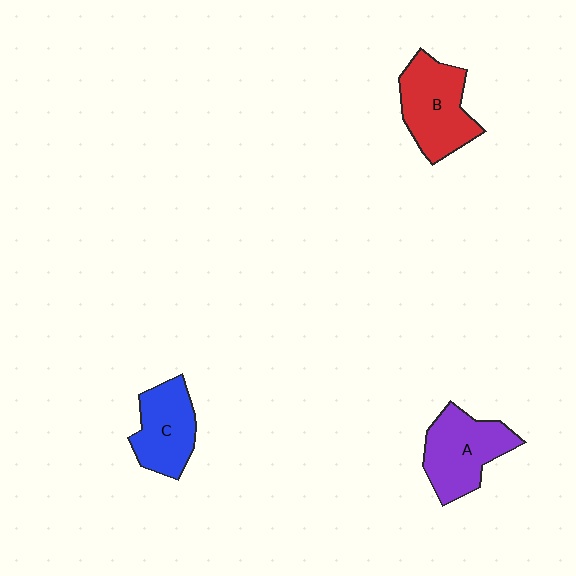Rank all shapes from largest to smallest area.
From largest to smallest: B (red), A (purple), C (blue).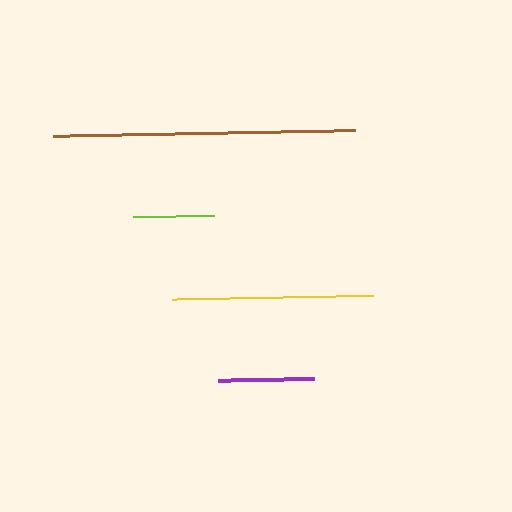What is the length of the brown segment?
The brown segment is approximately 303 pixels long.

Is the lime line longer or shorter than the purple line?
The purple line is longer than the lime line.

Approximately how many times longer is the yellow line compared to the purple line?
The yellow line is approximately 2.1 times the length of the purple line.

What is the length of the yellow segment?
The yellow segment is approximately 201 pixels long.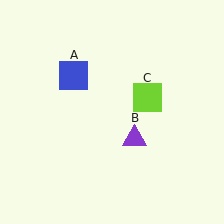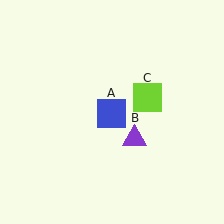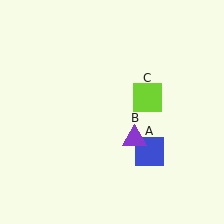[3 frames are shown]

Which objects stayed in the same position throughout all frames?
Purple triangle (object B) and lime square (object C) remained stationary.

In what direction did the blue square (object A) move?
The blue square (object A) moved down and to the right.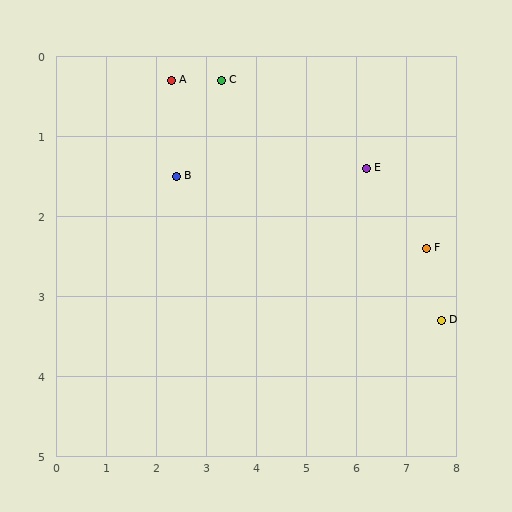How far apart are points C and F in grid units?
Points C and F are about 4.6 grid units apart.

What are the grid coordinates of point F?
Point F is at approximately (7.4, 2.4).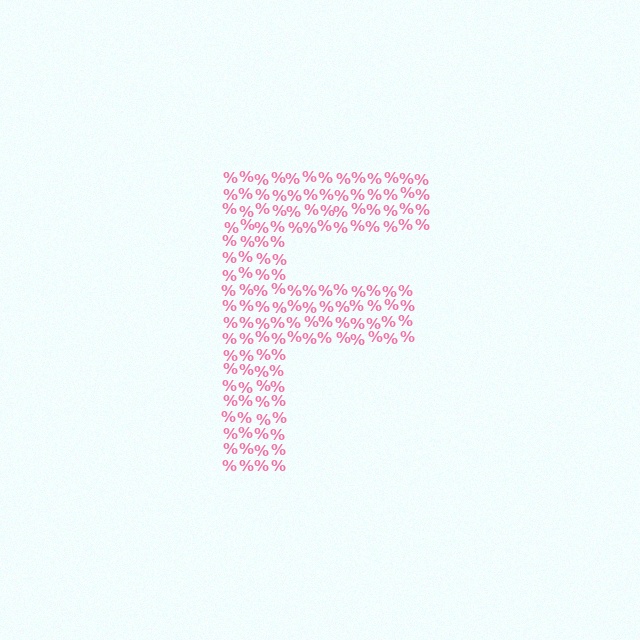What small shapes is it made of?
It is made of small percent signs.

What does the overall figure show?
The overall figure shows the letter F.